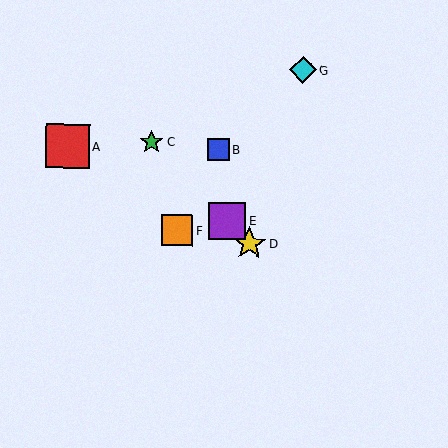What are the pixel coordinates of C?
Object C is at (152, 142).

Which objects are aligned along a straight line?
Objects C, D, E are aligned along a straight line.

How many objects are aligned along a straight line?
3 objects (C, D, E) are aligned along a straight line.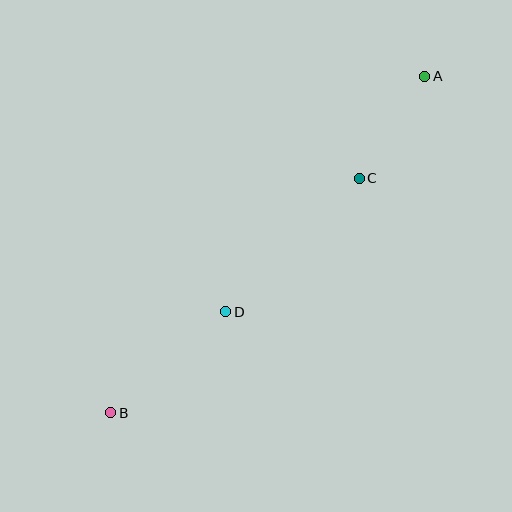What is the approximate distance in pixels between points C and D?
The distance between C and D is approximately 189 pixels.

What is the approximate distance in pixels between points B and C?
The distance between B and C is approximately 342 pixels.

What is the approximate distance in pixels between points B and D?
The distance between B and D is approximately 153 pixels.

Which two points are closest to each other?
Points A and C are closest to each other.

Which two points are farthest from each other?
Points A and B are farthest from each other.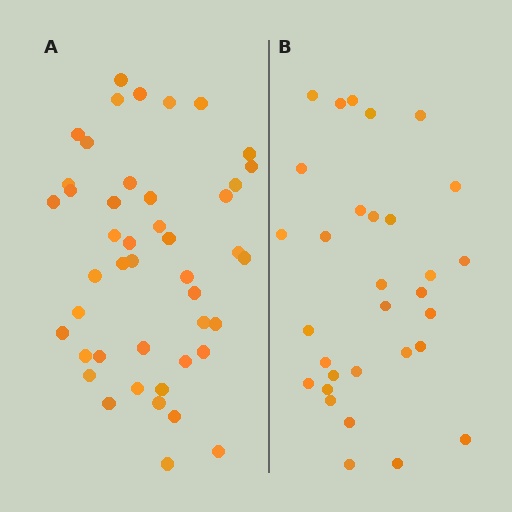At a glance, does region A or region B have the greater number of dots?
Region A (the left region) has more dots.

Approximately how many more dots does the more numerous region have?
Region A has approximately 15 more dots than region B.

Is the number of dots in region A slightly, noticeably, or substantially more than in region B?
Region A has substantially more. The ratio is roughly 1.5 to 1.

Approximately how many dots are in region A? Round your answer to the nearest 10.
About 40 dots. (The exact count is 45, which rounds to 40.)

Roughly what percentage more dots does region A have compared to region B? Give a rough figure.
About 45% more.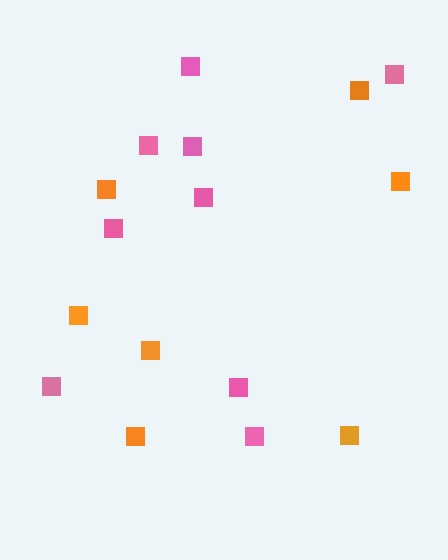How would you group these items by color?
There are 2 groups: one group of orange squares (7) and one group of pink squares (9).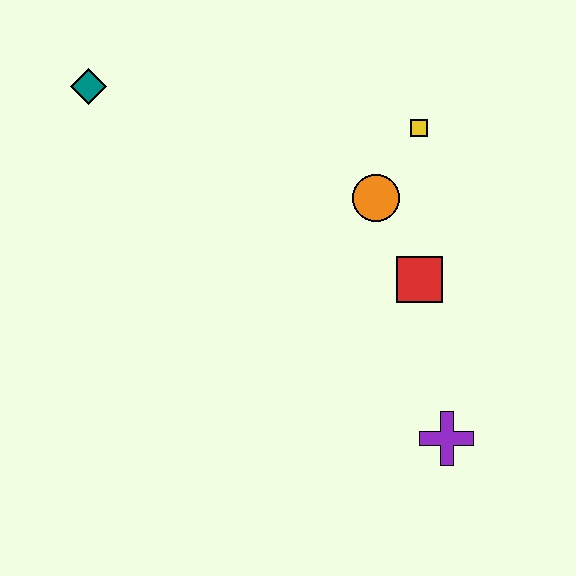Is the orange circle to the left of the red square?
Yes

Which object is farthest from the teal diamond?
The purple cross is farthest from the teal diamond.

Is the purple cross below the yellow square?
Yes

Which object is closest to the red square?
The orange circle is closest to the red square.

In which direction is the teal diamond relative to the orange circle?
The teal diamond is to the left of the orange circle.